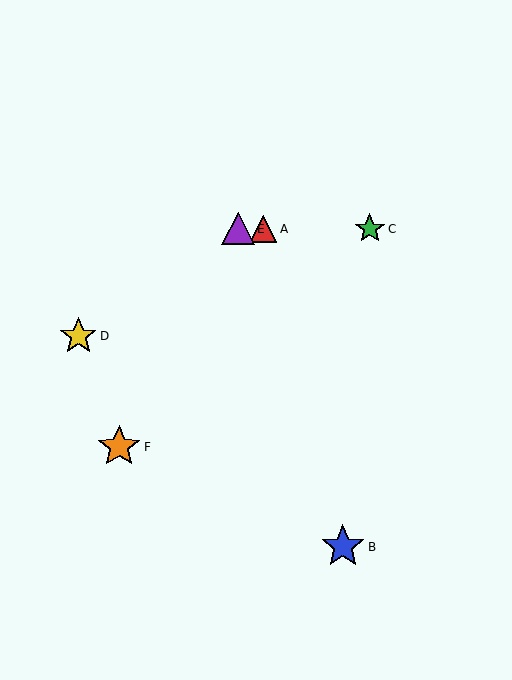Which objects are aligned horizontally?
Objects A, C, E are aligned horizontally.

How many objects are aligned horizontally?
3 objects (A, C, E) are aligned horizontally.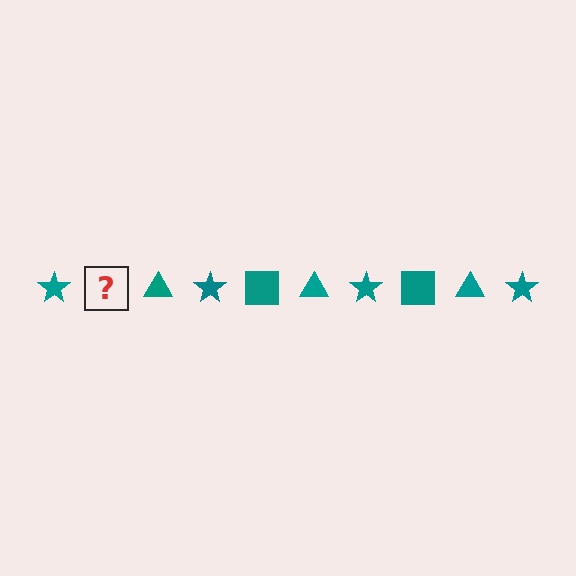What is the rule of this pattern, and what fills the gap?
The rule is that the pattern cycles through star, square, triangle shapes in teal. The gap should be filled with a teal square.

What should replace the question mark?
The question mark should be replaced with a teal square.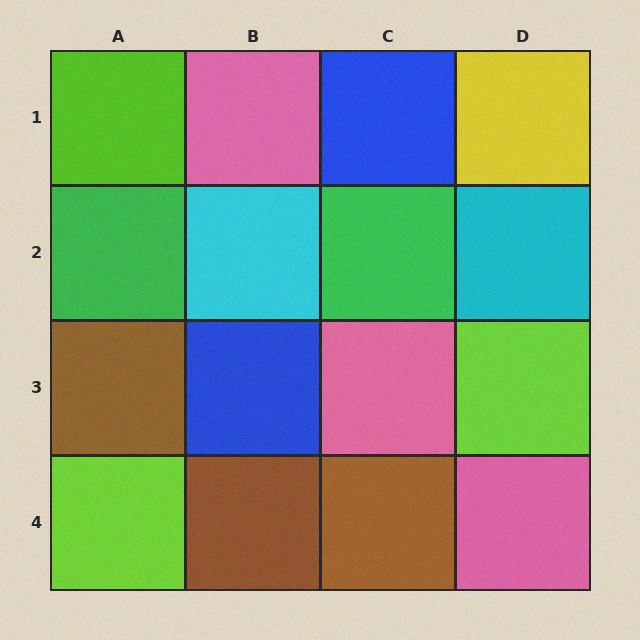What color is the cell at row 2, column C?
Green.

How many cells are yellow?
1 cell is yellow.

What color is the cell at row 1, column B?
Pink.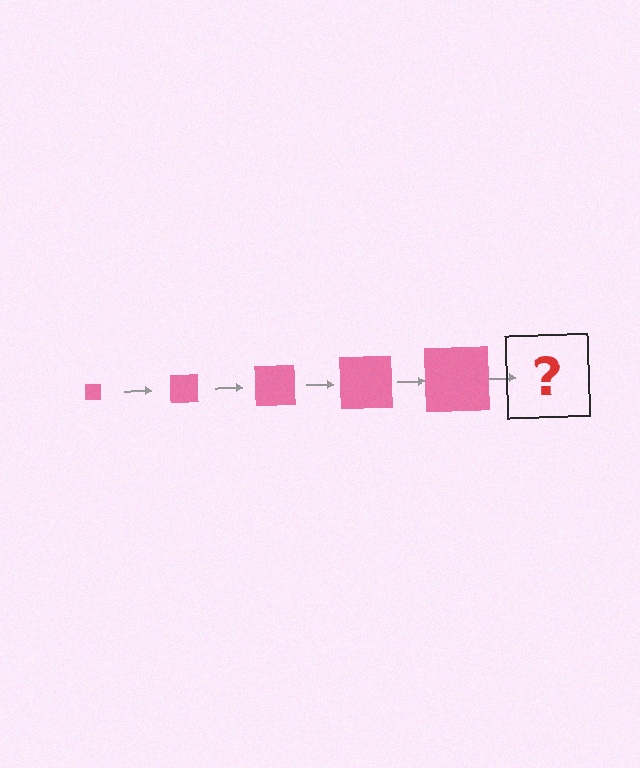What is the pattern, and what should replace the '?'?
The pattern is that the square gets progressively larger each step. The '?' should be a pink square, larger than the previous one.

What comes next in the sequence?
The next element should be a pink square, larger than the previous one.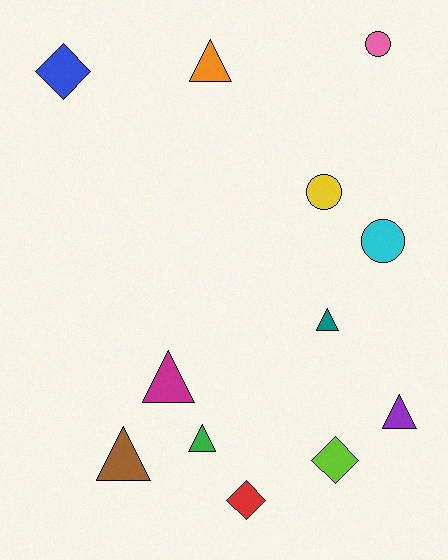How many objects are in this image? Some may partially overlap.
There are 12 objects.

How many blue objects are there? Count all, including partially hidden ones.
There is 1 blue object.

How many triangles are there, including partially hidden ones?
There are 6 triangles.